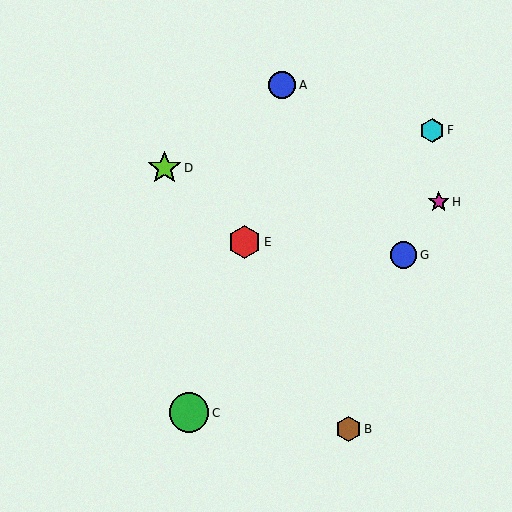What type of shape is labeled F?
Shape F is a cyan hexagon.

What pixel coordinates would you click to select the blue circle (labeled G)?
Click at (403, 255) to select the blue circle G.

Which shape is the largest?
The green circle (labeled C) is the largest.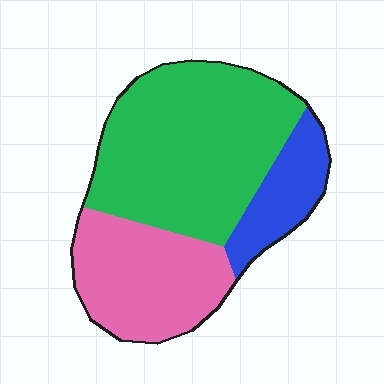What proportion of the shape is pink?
Pink covers around 30% of the shape.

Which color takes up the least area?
Blue, at roughly 15%.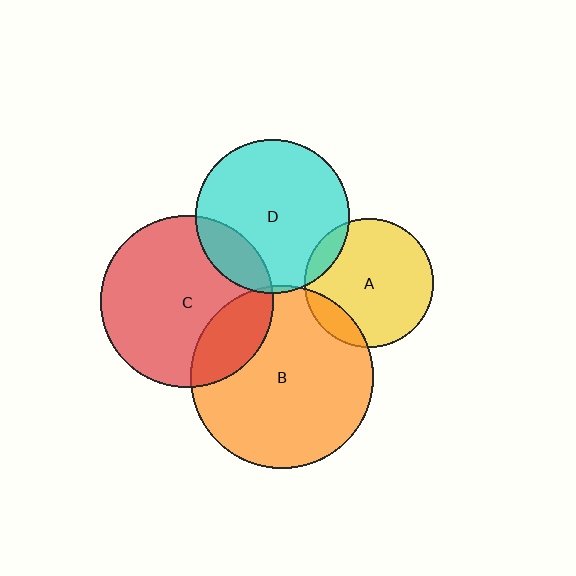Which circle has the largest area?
Circle B (orange).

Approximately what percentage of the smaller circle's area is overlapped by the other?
Approximately 15%.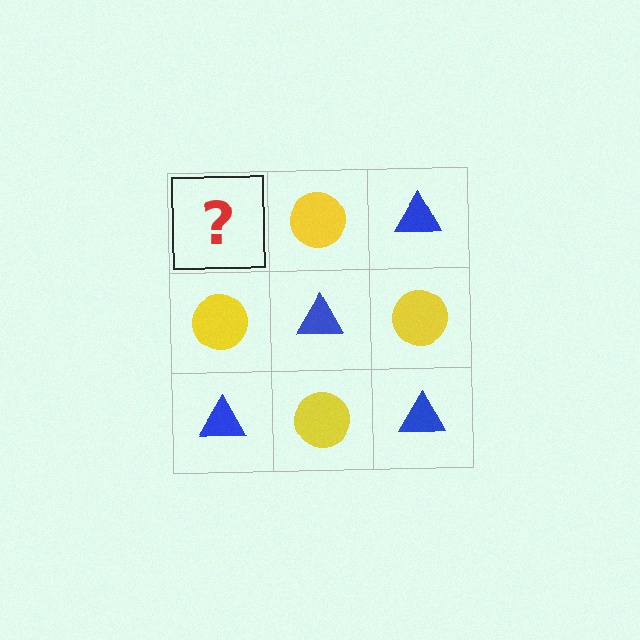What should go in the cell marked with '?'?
The missing cell should contain a blue triangle.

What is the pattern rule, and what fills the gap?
The rule is that it alternates blue triangle and yellow circle in a checkerboard pattern. The gap should be filled with a blue triangle.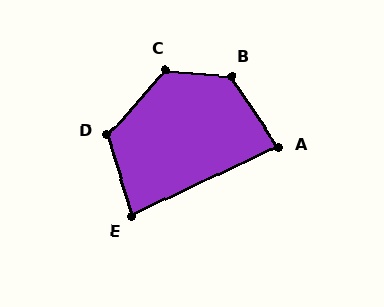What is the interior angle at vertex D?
Approximately 121 degrees (obtuse).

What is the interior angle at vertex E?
Approximately 82 degrees (acute).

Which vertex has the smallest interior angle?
A, at approximately 82 degrees.